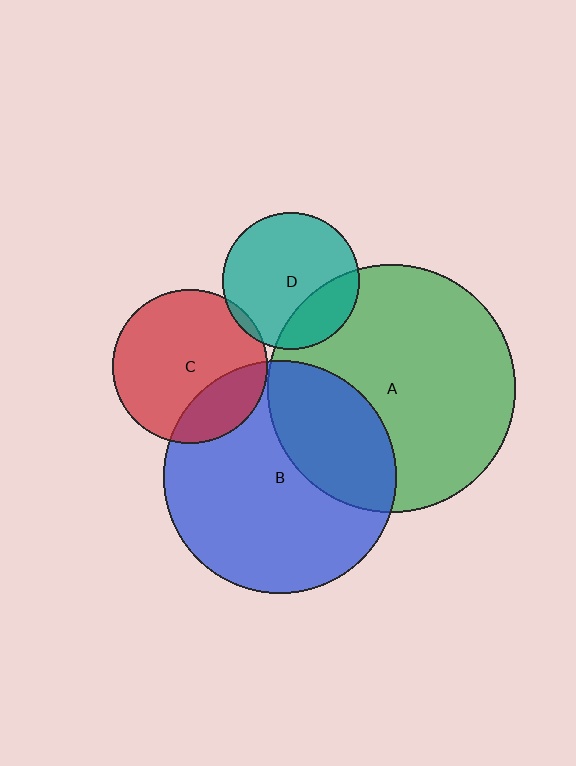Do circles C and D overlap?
Yes.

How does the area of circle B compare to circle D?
Approximately 2.9 times.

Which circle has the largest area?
Circle A (green).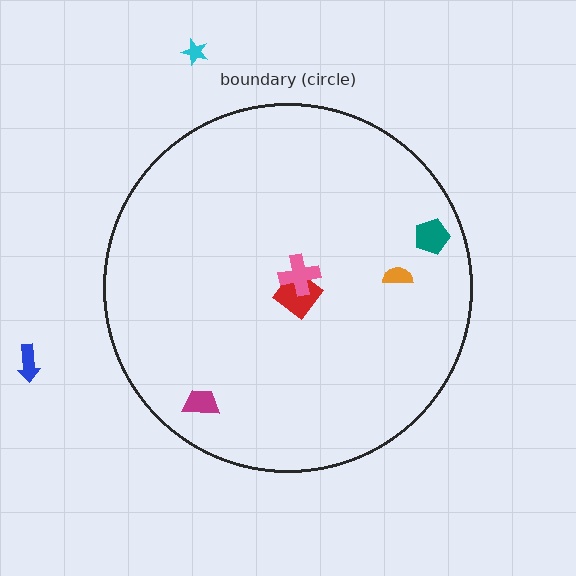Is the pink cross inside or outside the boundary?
Inside.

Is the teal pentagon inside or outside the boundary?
Inside.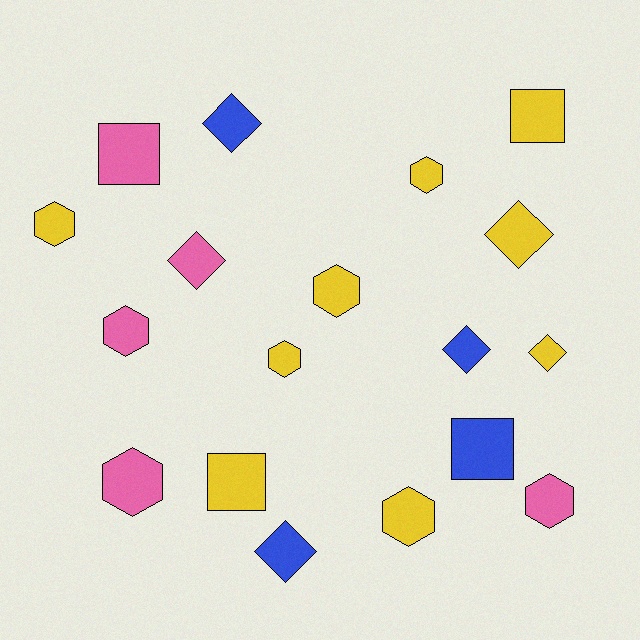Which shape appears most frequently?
Hexagon, with 8 objects.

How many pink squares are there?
There is 1 pink square.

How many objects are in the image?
There are 18 objects.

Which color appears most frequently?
Yellow, with 9 objects.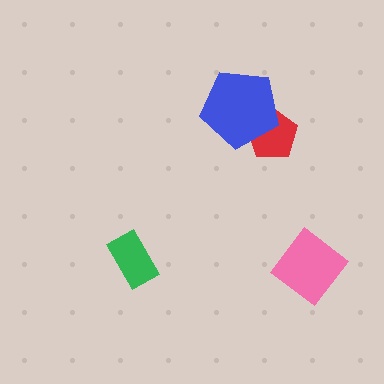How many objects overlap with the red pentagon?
1 object overlaps with the red pentagon.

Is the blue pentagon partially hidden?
No, no other shape covers it.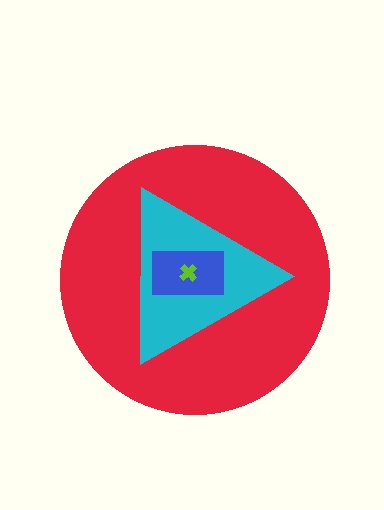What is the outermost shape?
The red circle.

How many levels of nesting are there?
4.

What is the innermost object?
The lime cross.